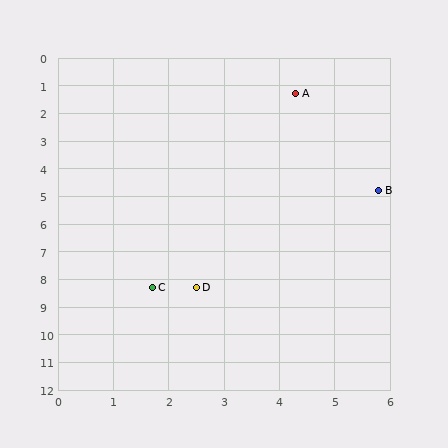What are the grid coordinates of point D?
Point D is at approximately (2.5, 8.3).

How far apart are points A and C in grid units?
Points A and C are about 7.5 grid units apart.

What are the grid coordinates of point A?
Point A is at approximately (4.3, 1.3).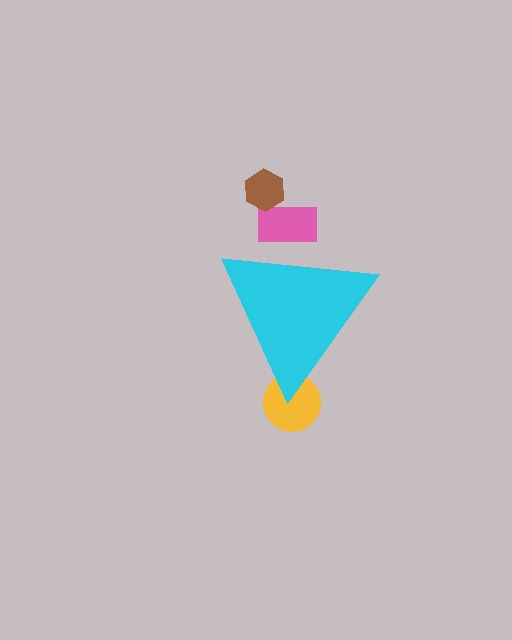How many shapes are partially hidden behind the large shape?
2 shapes are partially hidden.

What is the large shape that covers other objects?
A cyan triangle.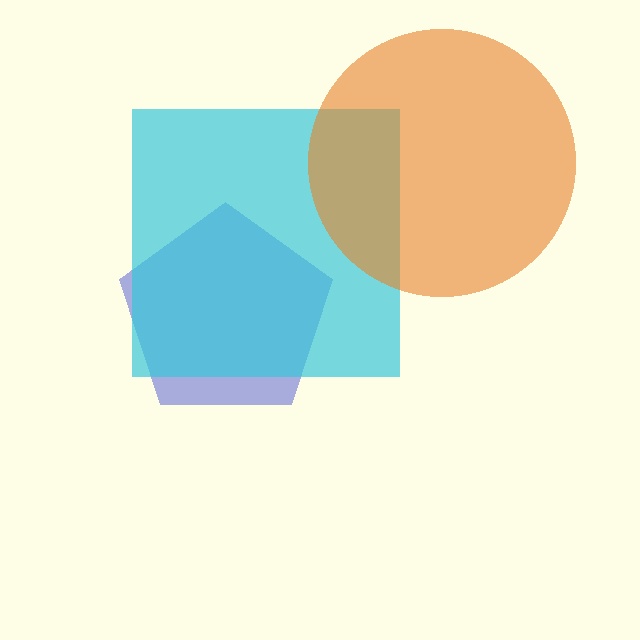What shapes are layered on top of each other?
The layered shapes are: a blue pentagon, a cyan square, an orange circle.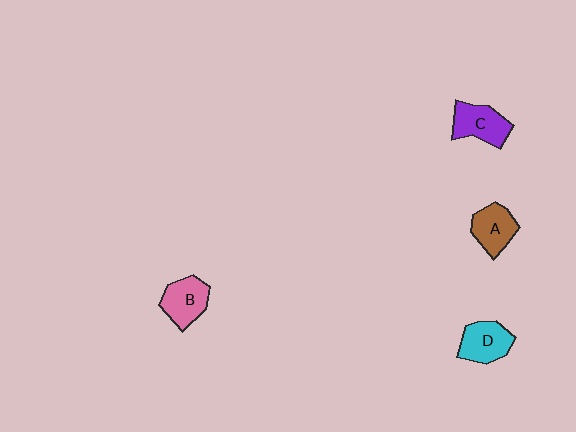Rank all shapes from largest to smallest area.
From largest to smallest: C (purple), B (pink), D (cyan), A (brown).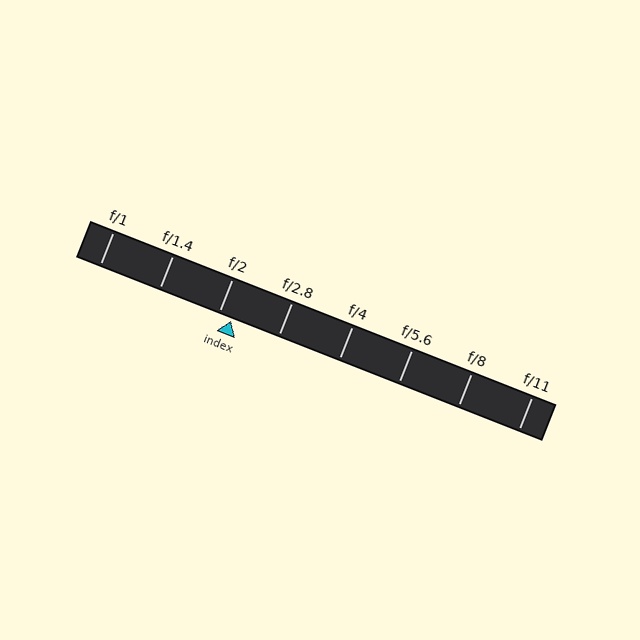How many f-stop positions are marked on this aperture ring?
There are 8 f-stop positions marked.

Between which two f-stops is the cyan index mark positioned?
The index mark is between f/2 and f/2.8.